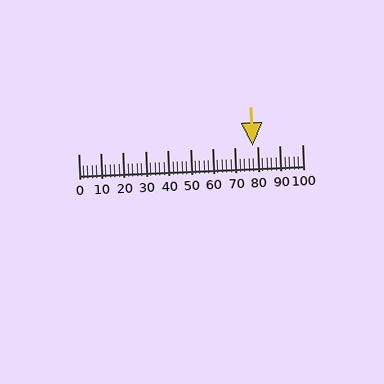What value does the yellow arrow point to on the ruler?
The yellow arrow points to approximately 78.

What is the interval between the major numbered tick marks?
The major tick marks are spaced 10 units apart.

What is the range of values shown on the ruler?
The ruler shows values from 0 to 100.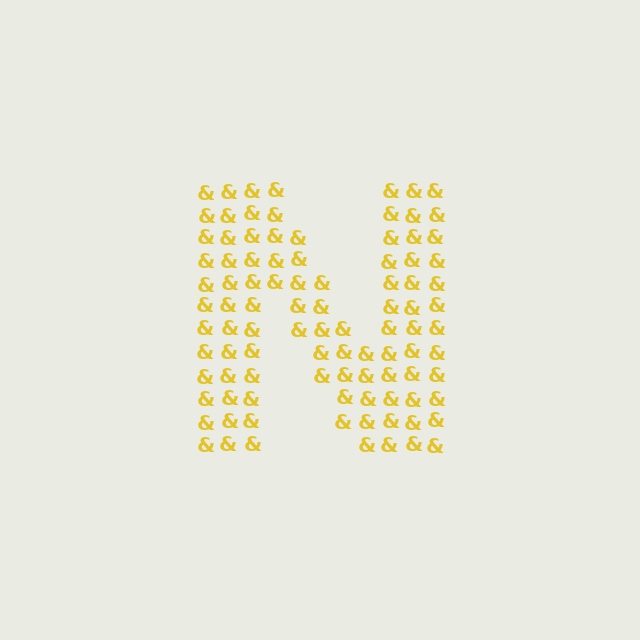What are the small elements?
The small elements are ampersands.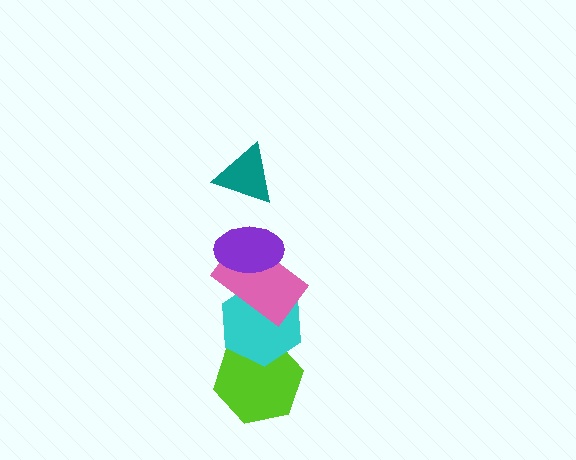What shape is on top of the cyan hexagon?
The pink rectangle is on top of the cyan hexagon.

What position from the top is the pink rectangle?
The pink rectangle is 3rd from the top.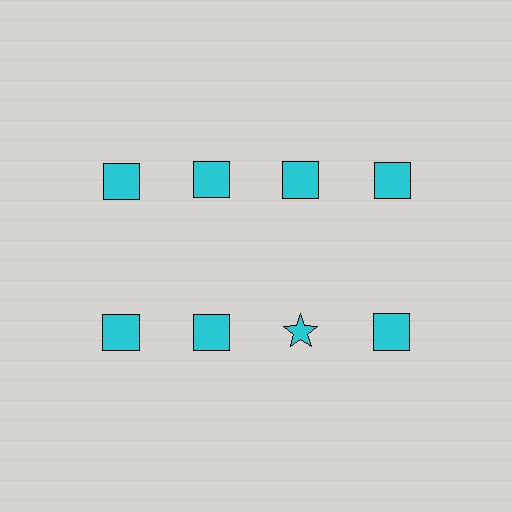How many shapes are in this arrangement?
There are 8 shapes arranged in a grid pattern.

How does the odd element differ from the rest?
It has a different shape: star instead of square.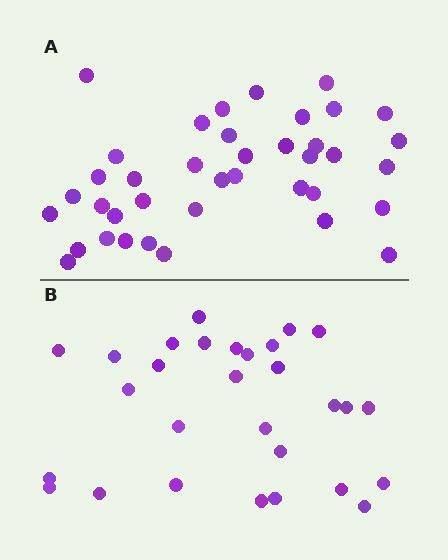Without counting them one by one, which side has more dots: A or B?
Region A (the top region) has more dots.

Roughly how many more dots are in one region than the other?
Region A has roughly 10 or so more dots than region B.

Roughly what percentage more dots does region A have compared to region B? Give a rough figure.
About 35% more.